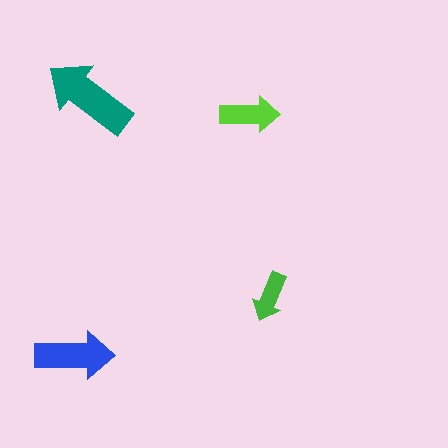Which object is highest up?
The teal arrow is topmost.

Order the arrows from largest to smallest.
the teal one, the blue one, the lime one, the green one.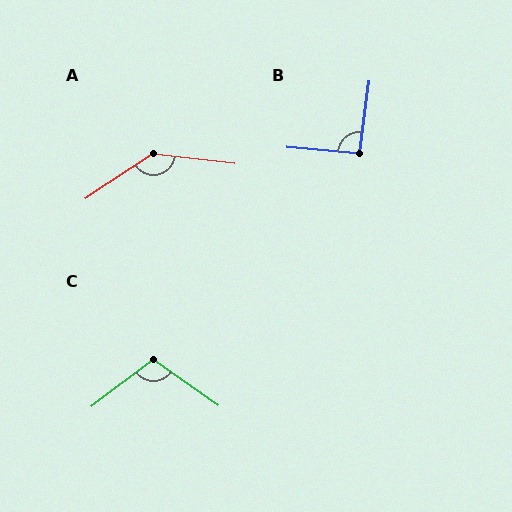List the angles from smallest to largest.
B (92°), C (107°), A (140°).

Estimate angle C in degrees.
Approximately 107 degrees.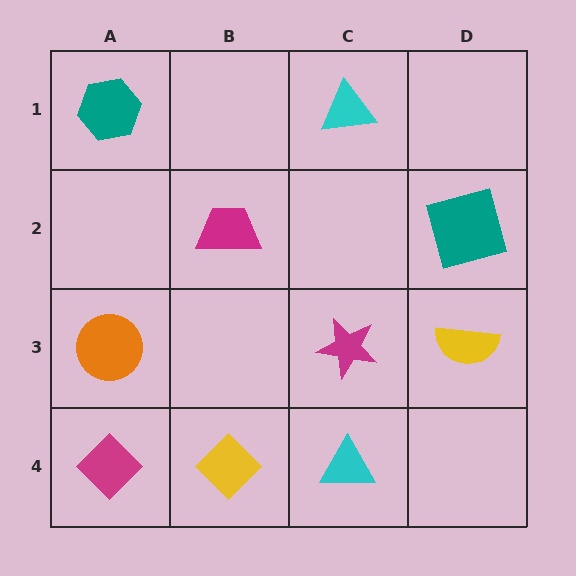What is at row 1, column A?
A teal hexagon.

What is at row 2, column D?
A teal square.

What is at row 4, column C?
A cyan triangle.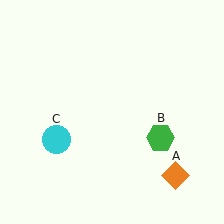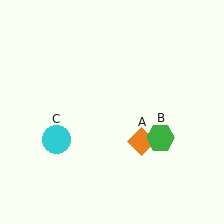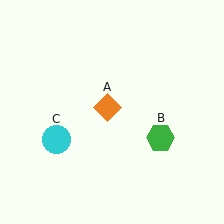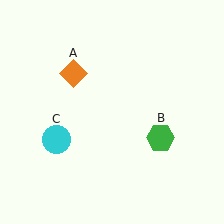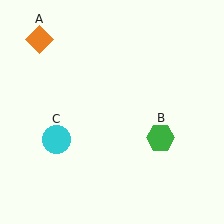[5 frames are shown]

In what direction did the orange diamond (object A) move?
The orange diamond (object A) moved up and to the left.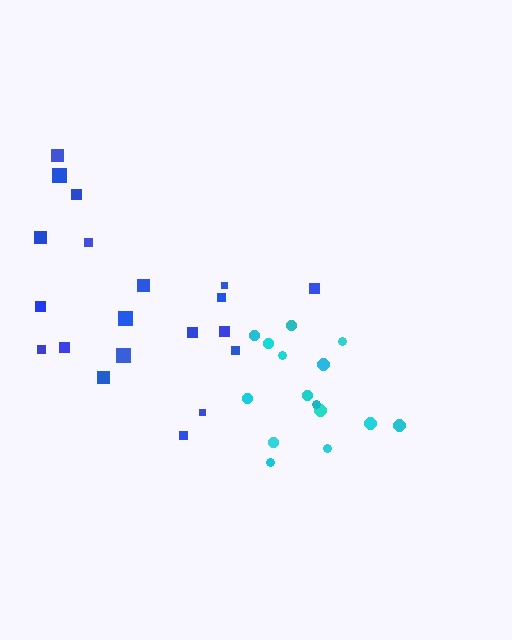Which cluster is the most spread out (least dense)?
Blue.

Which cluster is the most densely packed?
Cyan.